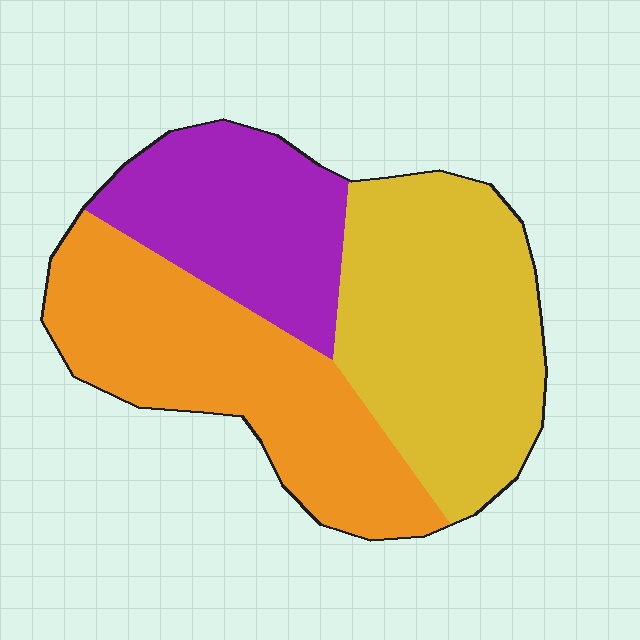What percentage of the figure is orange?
Orange takes up about three eighths (3/8) of the figure.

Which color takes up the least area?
Purple, at roughly 25%.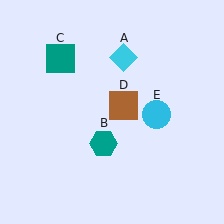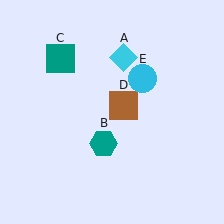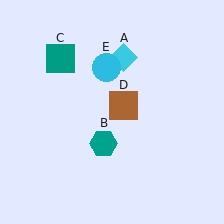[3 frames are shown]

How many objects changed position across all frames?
1 object changed position: cyan circle (object E).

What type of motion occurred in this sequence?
The cyan circle (object E) rotated counterclockwise around the center of the scene.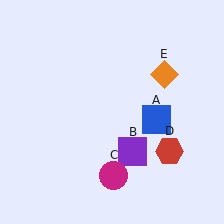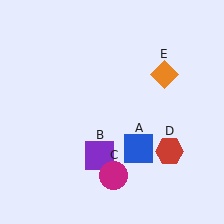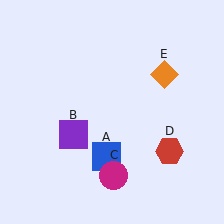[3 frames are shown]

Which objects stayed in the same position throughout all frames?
Magenta circle (object C) and red hexagon (object D) and orange diamond (object E) remained stationary.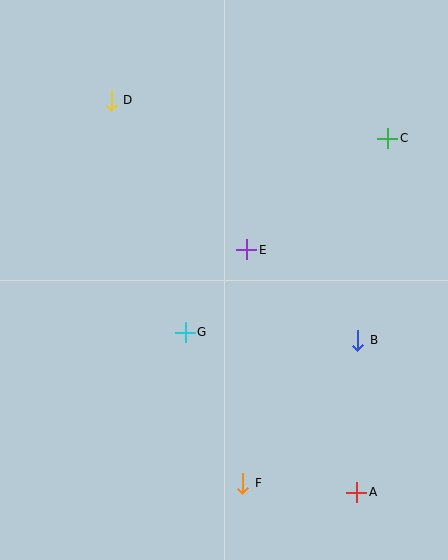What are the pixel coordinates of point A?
Point A is at (357, 492).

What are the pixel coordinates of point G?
Point G is at (185, 333).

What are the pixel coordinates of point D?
Point D is at (111, 100).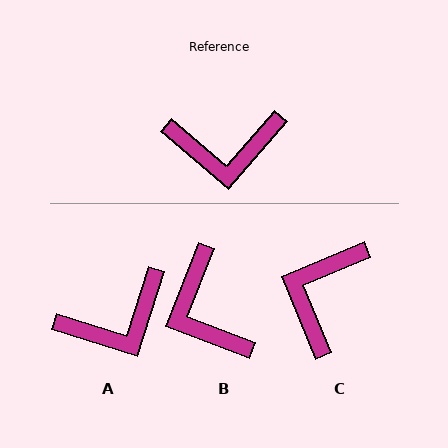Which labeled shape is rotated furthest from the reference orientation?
C, about 117 degrees away.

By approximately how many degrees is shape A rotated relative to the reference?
Approximately 23 degrees counter-clockwise.